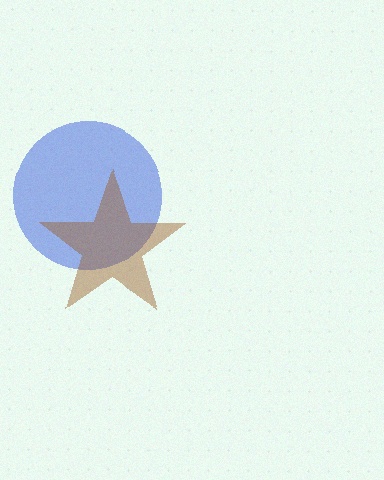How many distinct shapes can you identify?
There are 2 distinct shapes: a blue circle, a brown star.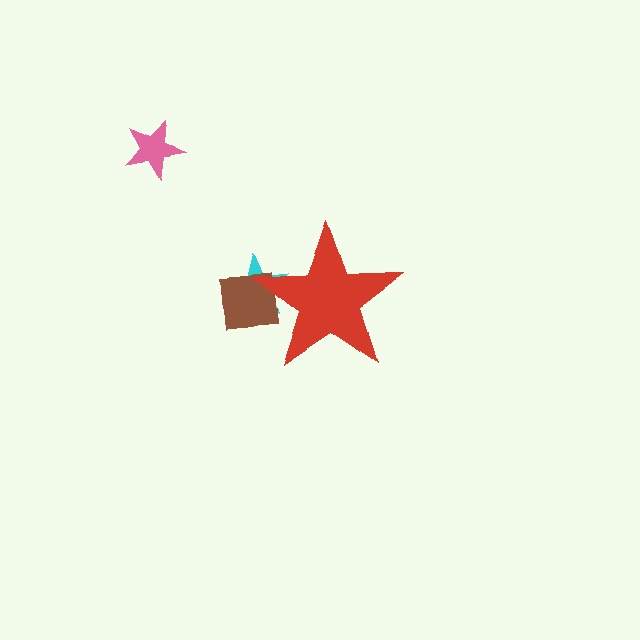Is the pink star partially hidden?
No, the pink star is fully visible.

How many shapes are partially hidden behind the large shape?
2 shapes are partially hidden.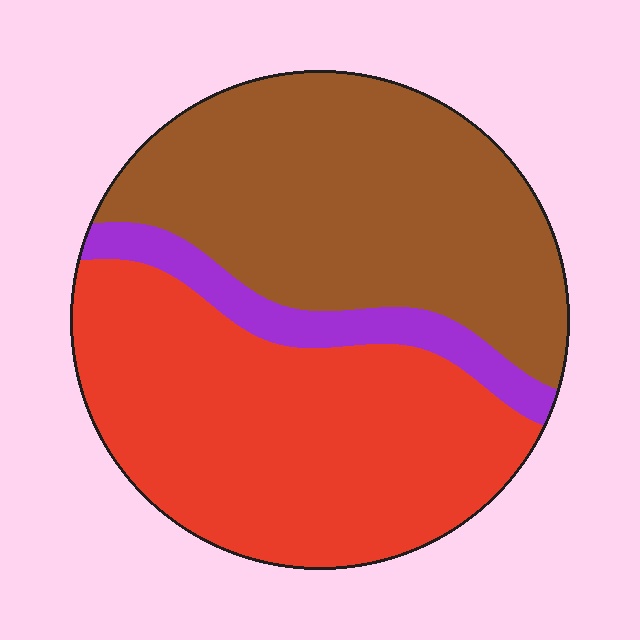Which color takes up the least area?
Purple, at roughly 10%.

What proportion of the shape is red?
Red covers 46% of the shape.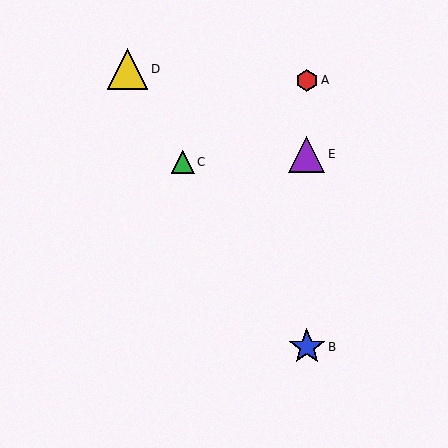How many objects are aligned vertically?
3 objects (A, B, E) are aligned vertically.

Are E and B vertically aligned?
Yes, both are at x≈307.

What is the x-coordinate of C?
Object C is at x≈183.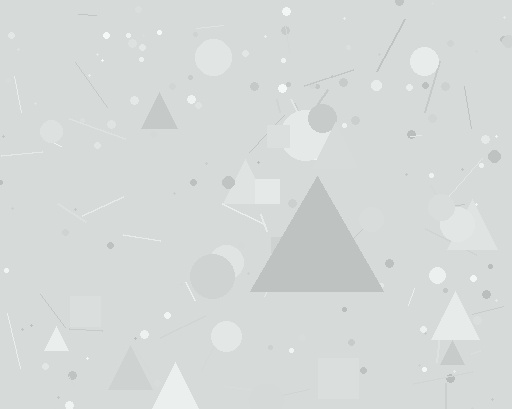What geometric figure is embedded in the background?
A triangle is embedded in the background.